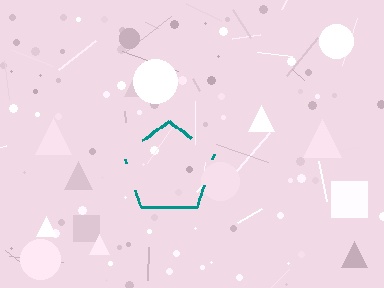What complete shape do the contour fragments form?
The contour fragments form a pentagon.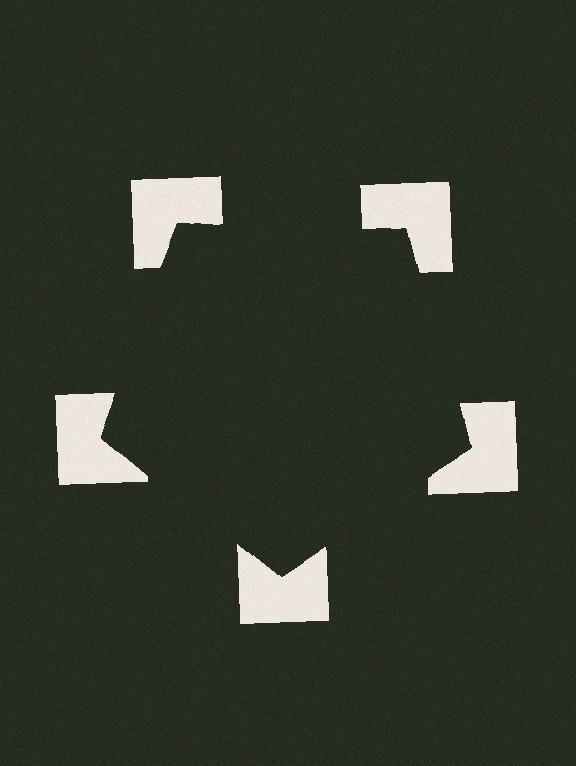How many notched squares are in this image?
There are 5 — one at each vertex of the illusory pentagon.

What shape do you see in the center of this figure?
An illusory pentagon — its edges are inferred from the aligned wedge cuts in the notched squares, not physically drawn.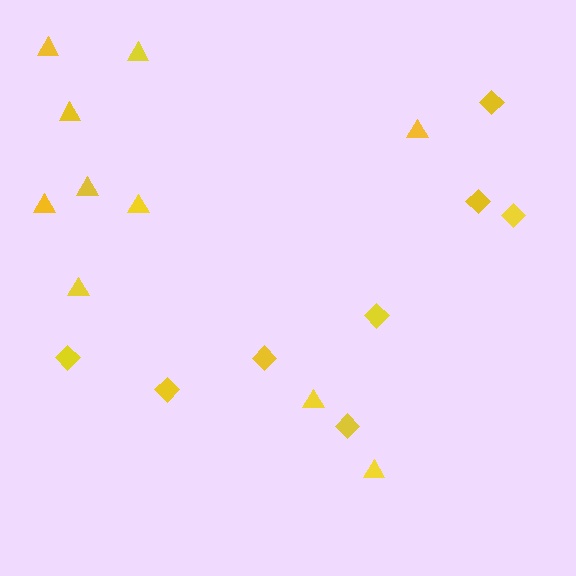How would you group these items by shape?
There are 2 groups: one group of diamonds (8) and one group of triangles (10).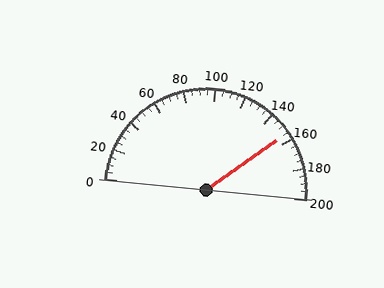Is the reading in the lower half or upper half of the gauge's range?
The reading is in the upper half of the range (0 to 200).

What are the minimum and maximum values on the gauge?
The gauge ranges from 0 to 200.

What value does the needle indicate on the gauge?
The needle indicates approximately 155.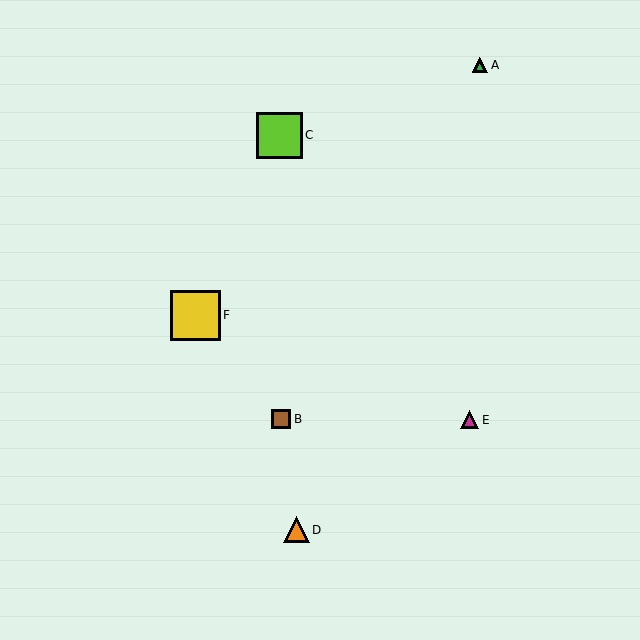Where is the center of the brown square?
The center of the brown square is at (281, 419).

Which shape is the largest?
The yellow square (labeled F) is the largest.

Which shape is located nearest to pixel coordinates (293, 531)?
The orange triangle (labeled D) at (296, 530) is nearest to that location.